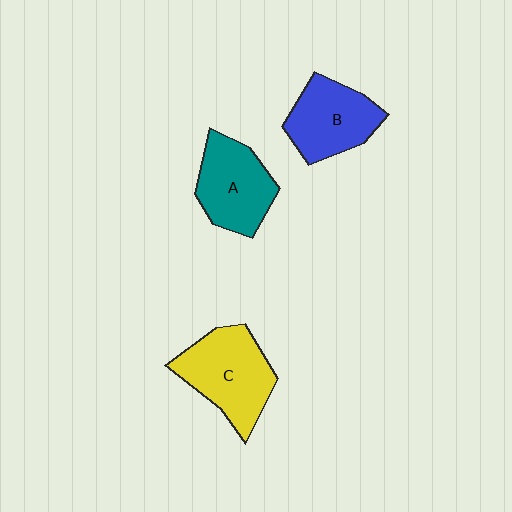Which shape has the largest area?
Shape C (yellow).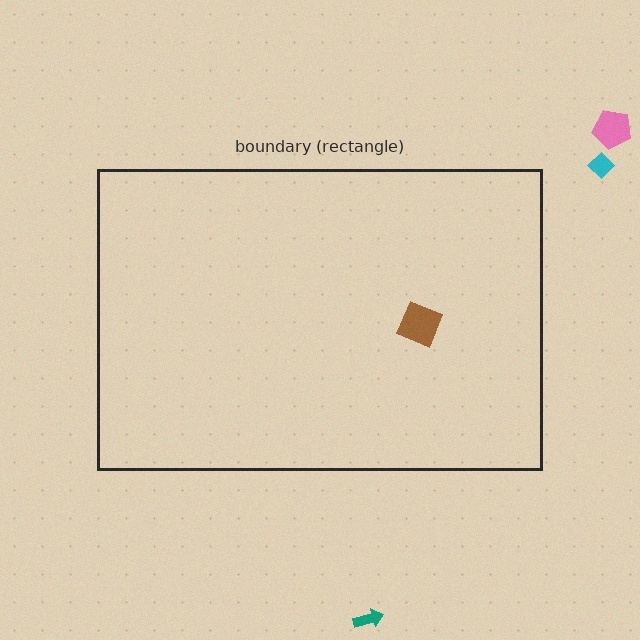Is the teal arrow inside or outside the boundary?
Outside.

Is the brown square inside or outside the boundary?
Inside.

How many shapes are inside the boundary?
1 inside, 3 outside.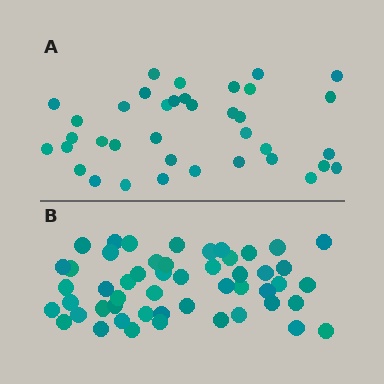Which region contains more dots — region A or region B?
Region B (the bottom region) has more dots.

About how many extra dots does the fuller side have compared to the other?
Region B has approximately 15 more dots than region A.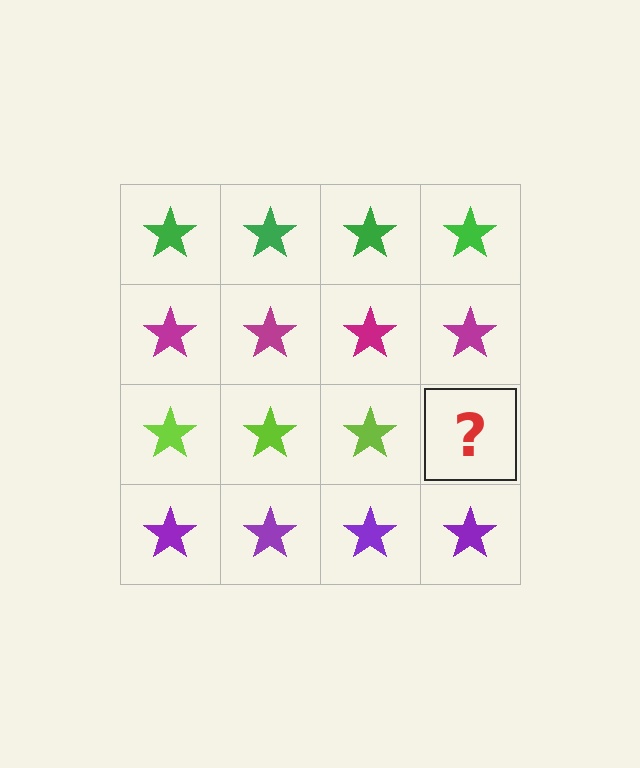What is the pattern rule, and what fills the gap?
The rule is that each row has a consistent color. The gap should be filled with a lime star.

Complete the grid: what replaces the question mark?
The question mark should be replaced with a lime star.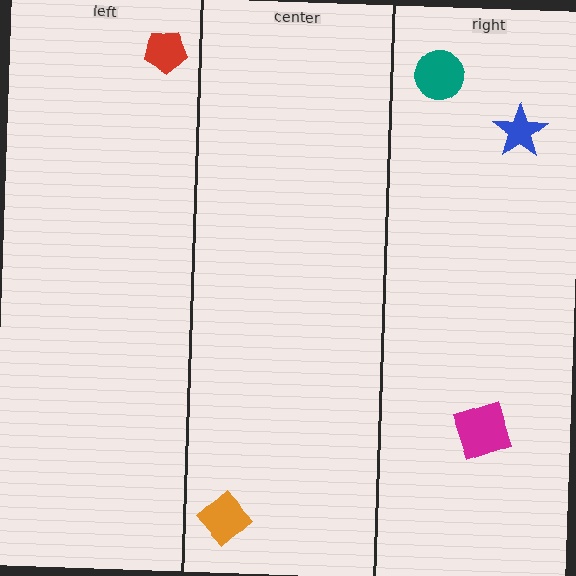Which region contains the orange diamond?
The center region.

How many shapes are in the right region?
3.